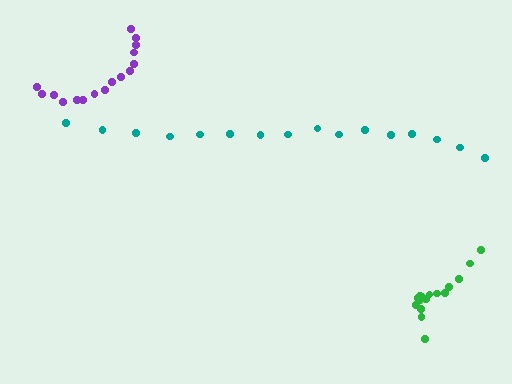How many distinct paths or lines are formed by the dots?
There are 3 distinct paths.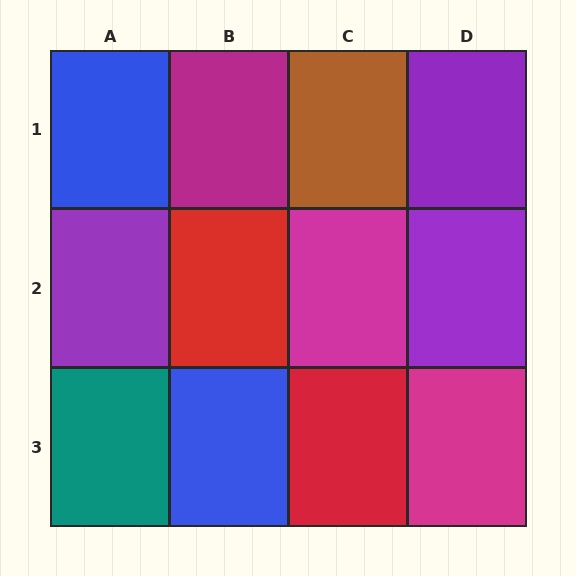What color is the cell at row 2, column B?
Red.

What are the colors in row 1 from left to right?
Blue, magenta, brown, purple.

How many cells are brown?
1 cell is brown.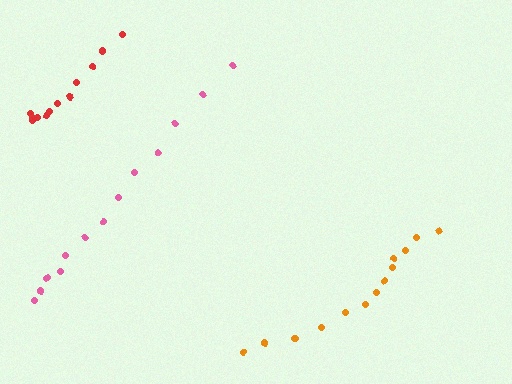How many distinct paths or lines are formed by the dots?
There are 3 distinct paths.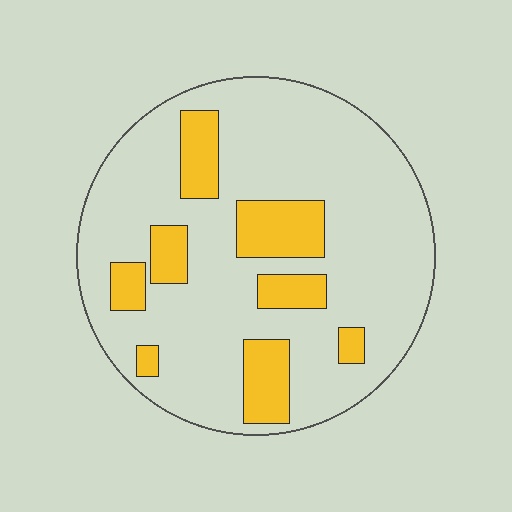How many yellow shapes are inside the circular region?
8.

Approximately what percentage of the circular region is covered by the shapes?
Approximately 20%.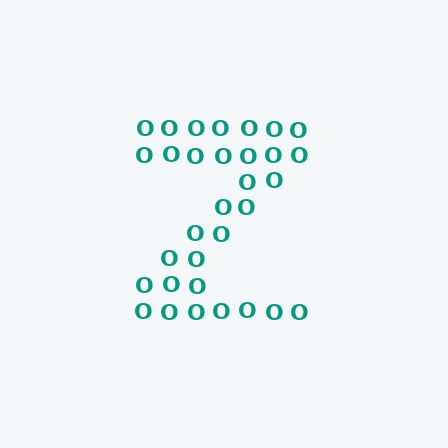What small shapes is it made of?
It is made of small letter O's.